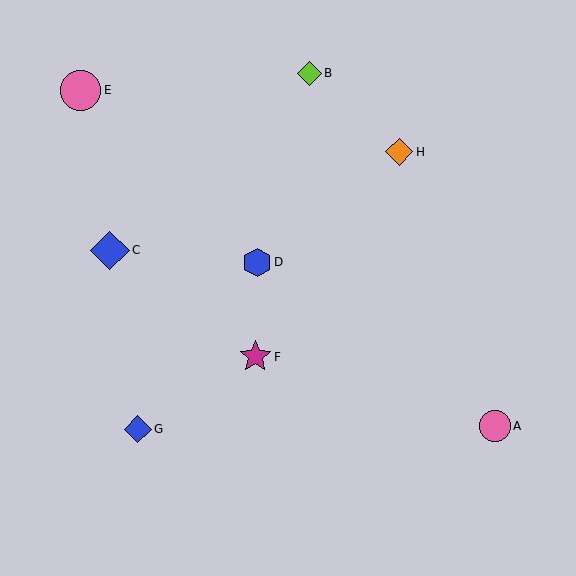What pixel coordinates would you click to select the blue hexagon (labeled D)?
Click at (257, 262) to select the blue hexagon D.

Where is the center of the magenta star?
The center of the magenta star is at (255, 357).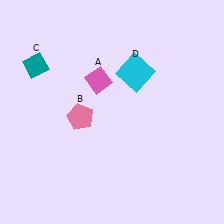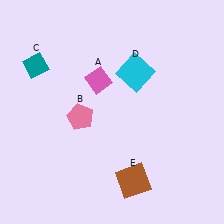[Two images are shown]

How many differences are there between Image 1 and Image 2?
There is 1 difference between the two images.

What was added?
A brown square (E) was added in Image 2.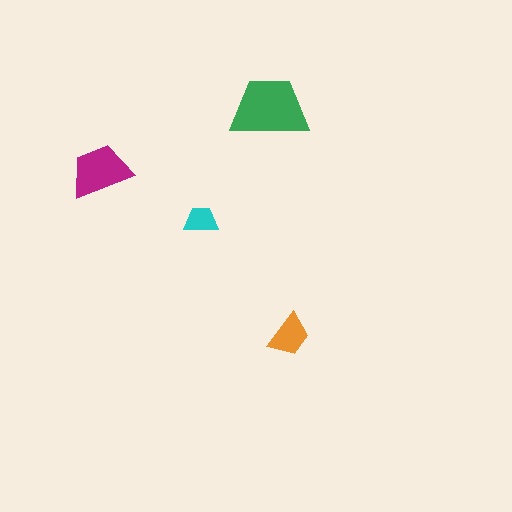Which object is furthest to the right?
The orange trapezoid is rightmost.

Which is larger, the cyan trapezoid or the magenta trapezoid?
The magenta one.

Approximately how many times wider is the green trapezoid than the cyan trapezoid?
About 2.5 times wider.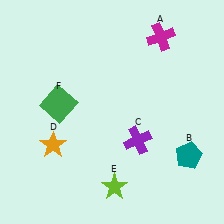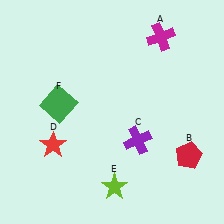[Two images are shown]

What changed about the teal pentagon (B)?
In Image 1, B is teal. In Image 2, it changed to red.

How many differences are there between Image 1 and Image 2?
There are 2 differences between the two images.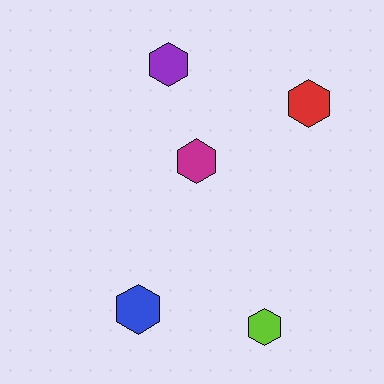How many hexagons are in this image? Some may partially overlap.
There are 5 hexagons.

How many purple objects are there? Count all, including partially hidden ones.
There is 1 purple object.